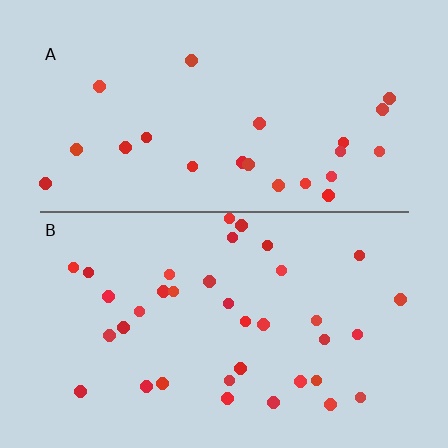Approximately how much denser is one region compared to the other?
Approximately 1.6× — region B over region A.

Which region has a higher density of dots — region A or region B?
B (the bottom).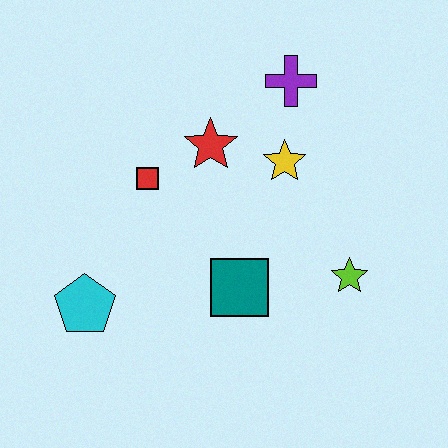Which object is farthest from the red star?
The cyan pentagon is farthest from the red star.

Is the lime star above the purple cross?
No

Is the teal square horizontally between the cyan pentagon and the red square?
No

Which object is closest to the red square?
The red star is closest to the red square.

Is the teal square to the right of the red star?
Yes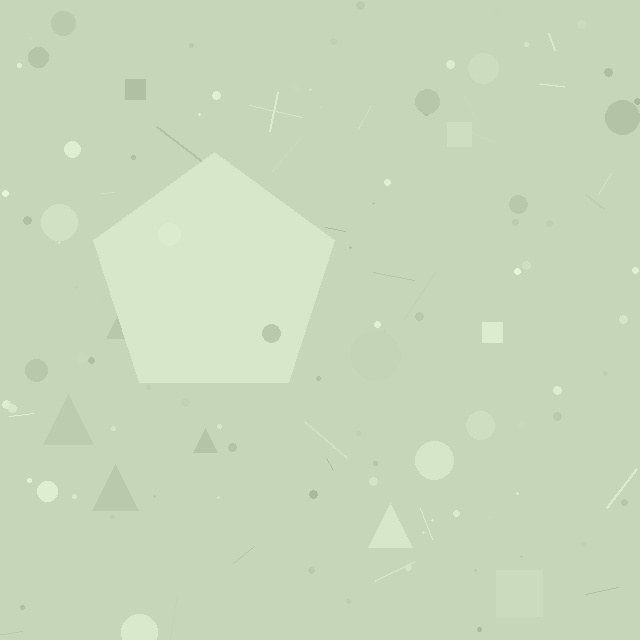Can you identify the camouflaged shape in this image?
The camouflaged shape is a pentagon.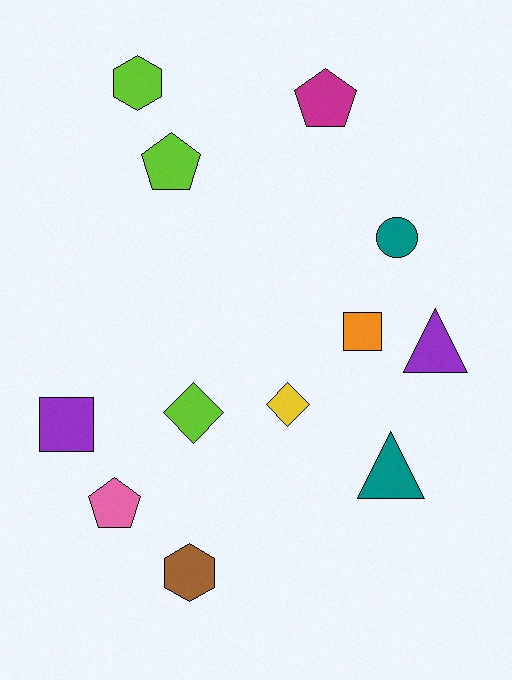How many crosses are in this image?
There are no crosses.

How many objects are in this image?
There are 12 objects.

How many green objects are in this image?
There are no green objects.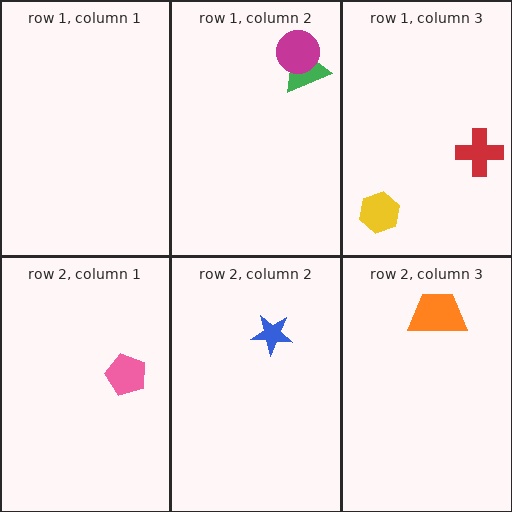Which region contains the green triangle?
The row 1, column 2 region.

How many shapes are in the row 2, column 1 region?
1.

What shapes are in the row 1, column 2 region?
The green triangle, the magenta circle.